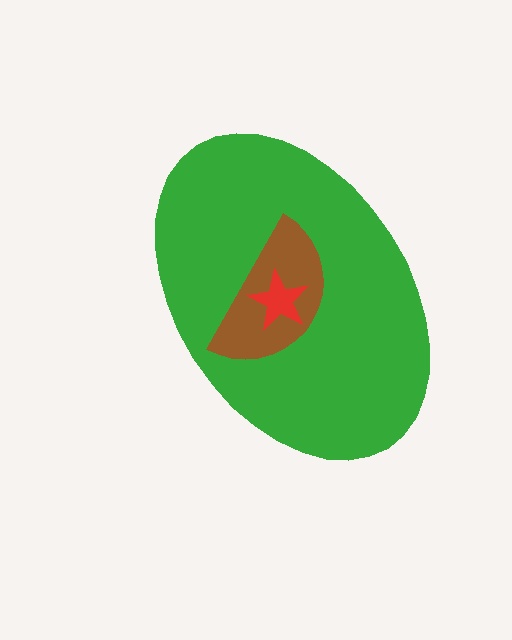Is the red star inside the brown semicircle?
Yes.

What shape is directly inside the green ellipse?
The brown semicircle.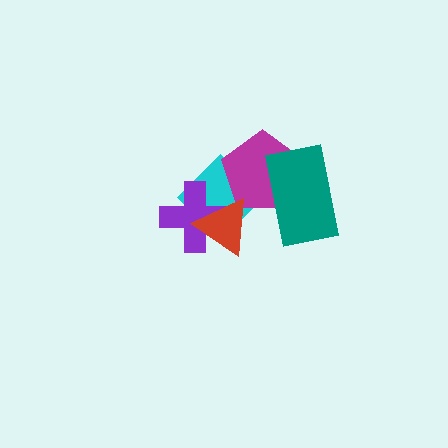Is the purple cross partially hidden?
Yes, it is partially covered by another shape.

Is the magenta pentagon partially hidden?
Yes, it is partially covered by another shape.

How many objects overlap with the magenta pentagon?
3 objects overlap with the magenta pentagon.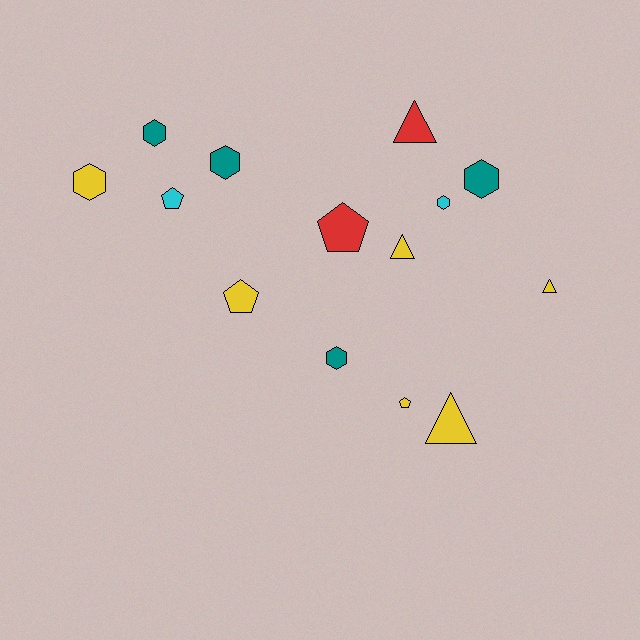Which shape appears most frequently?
Hexagon, with 6 objects.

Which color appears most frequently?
Yellow, with 6 objects.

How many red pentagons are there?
There is 1 red pentagon.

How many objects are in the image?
There are 14 objects.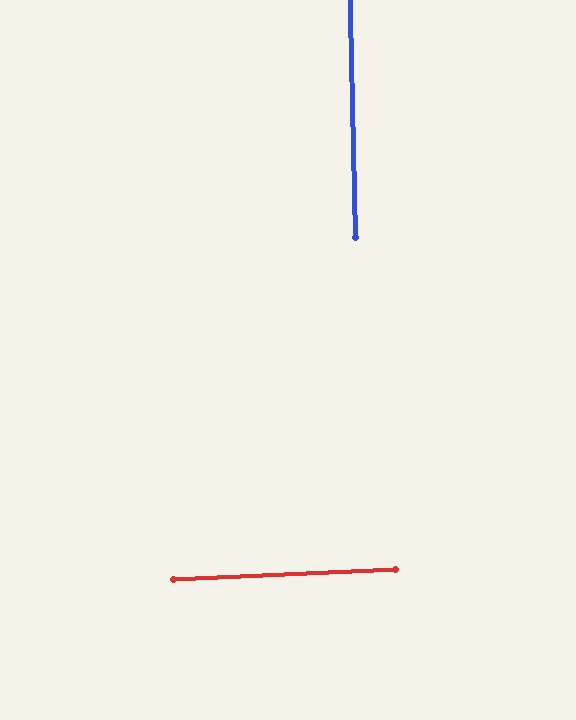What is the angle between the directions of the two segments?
Approximately 89 degrees.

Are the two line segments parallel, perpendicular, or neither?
Perpendicular — they meet at approximately 89°.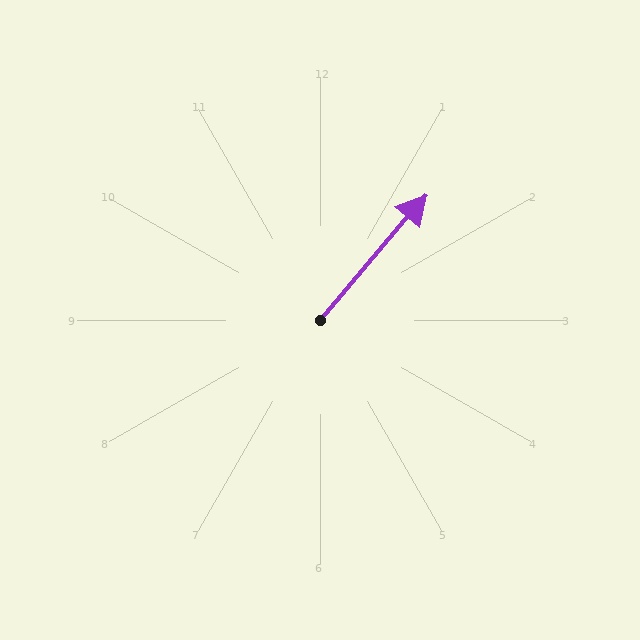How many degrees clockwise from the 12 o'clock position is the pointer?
Approximately 40 degrees.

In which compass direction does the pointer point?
Northeast.